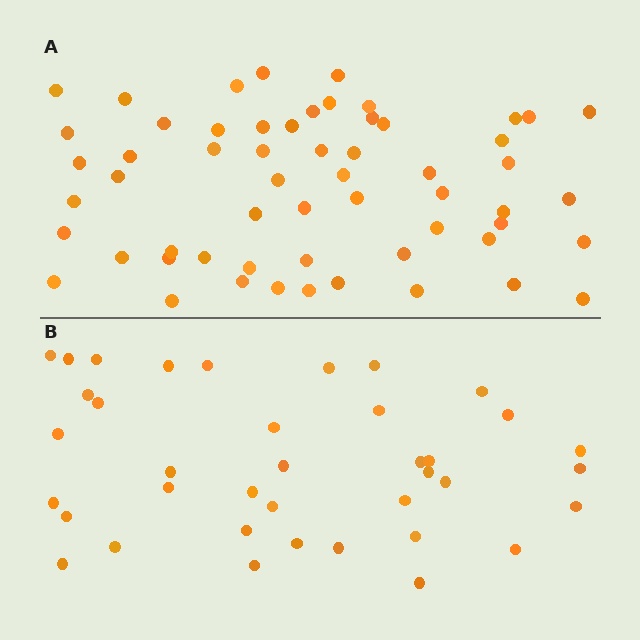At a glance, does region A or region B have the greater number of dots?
Region A (the top region) has more dots.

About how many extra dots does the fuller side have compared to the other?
Region A has approximately 20 more dots than region B.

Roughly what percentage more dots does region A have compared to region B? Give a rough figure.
About 55% more.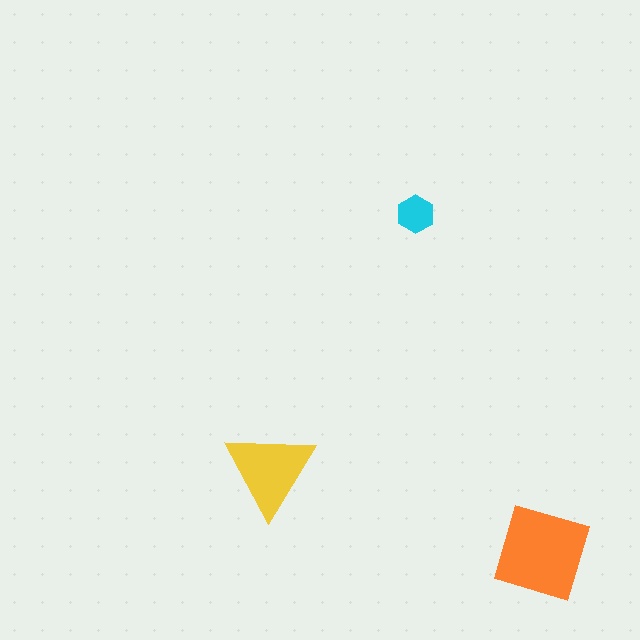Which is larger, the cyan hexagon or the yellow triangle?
The yellow triangle.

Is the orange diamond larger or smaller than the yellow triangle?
Larger.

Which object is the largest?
The orange diamond.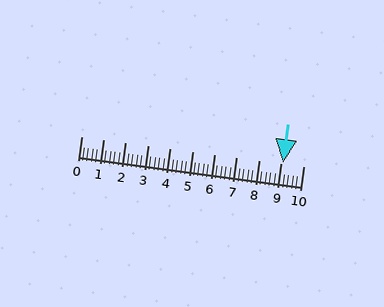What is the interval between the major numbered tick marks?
The major tick marks are spaced 1 units apart.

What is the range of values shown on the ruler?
The ruler shows values from 0 to 10.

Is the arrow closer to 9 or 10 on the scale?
The arrow is closer to 9.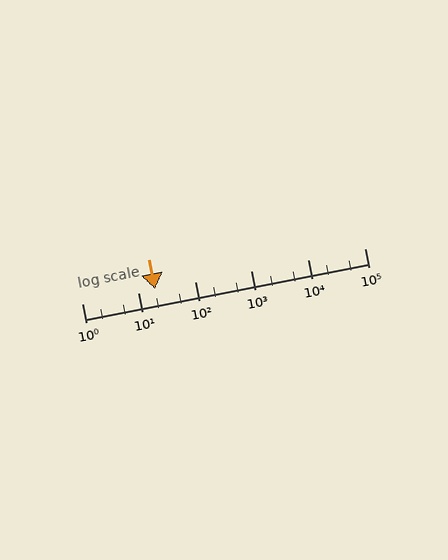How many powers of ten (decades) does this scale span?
The scale spans 5 decades, from 1 to 100000.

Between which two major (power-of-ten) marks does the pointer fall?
The pointer is between 10 and 100.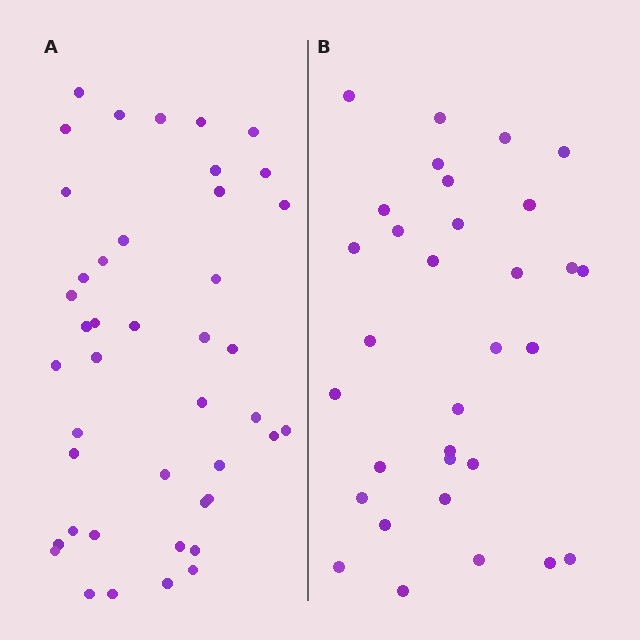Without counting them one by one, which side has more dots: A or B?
Region A (the left region) has more dots.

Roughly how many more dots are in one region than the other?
Region A has roughly 12 or so more dots than region B.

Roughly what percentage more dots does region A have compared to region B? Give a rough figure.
About 35% more.